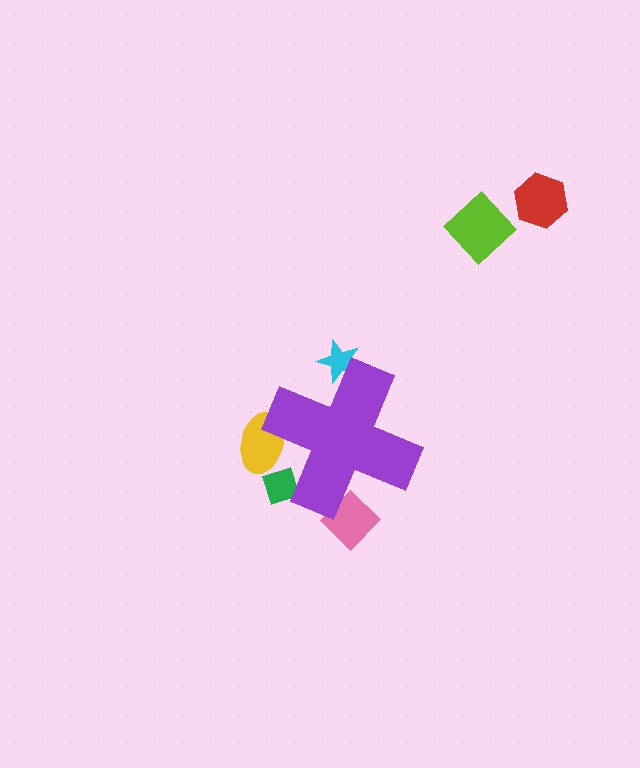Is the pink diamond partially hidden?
Yes, the pink diamond is partially hidden behind the purple cross.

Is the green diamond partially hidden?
Yes, the green diamond is partially hidden behind the purple cross.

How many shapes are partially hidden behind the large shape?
4 shapes are partially hidden.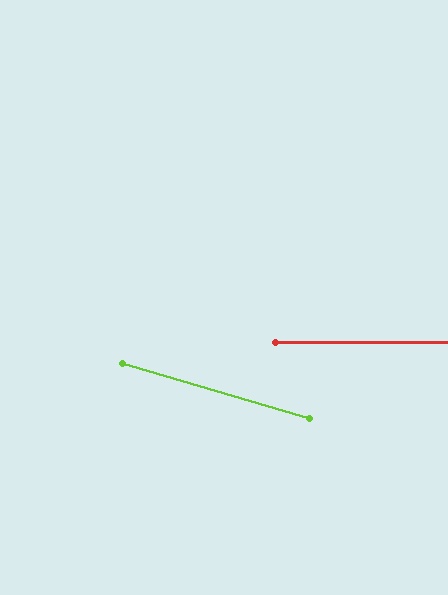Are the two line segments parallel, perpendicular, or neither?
Neither parallel nor perpendicular — they differ by about 16°.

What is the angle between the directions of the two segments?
Approximately 16 degrees.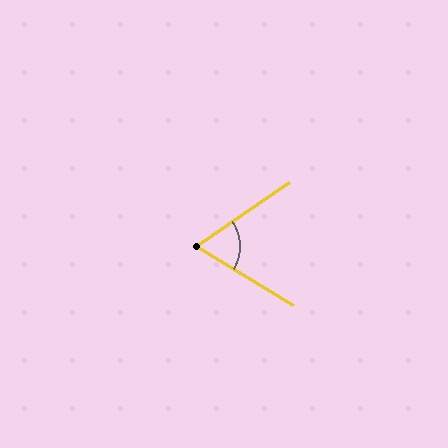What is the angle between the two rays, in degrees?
Approximately 66 degrees.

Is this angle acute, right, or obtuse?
It is acute.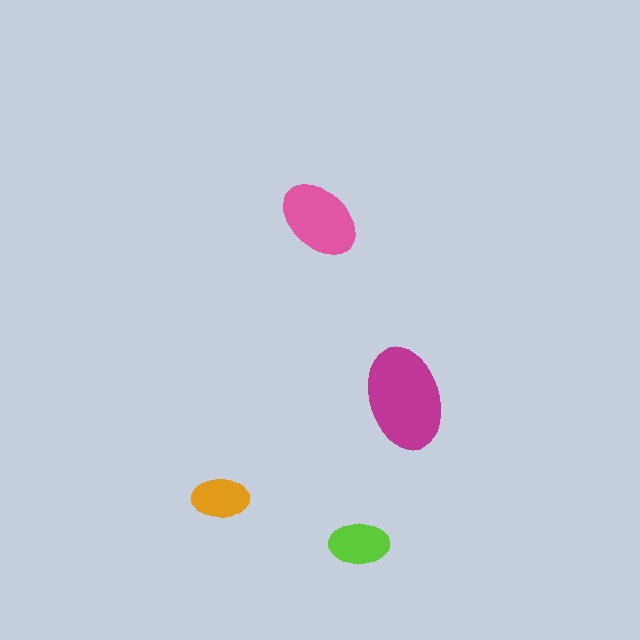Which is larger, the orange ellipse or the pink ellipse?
The pink one.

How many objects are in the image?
There are 4 objects in the image.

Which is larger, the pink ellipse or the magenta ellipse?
The magenta one.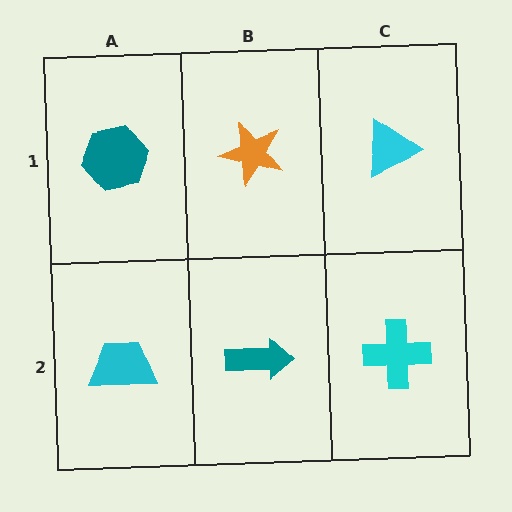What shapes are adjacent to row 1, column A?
A cyan trapezoid (row 2, column A), an orange star (row 1, column B).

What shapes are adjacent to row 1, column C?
A cyan cross (row 2, column C), an orange star (row 1, column B).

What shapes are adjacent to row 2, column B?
An orange star (row 1, column B), a cyan trapezoid (row 2, column A), a cyan cross (row 2, column C).